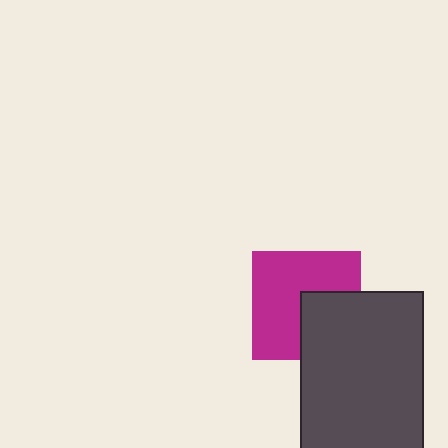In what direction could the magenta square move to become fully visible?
The magenta square could move toward the upper-left. That would shift it out from behind the dark gray rectangle entirely.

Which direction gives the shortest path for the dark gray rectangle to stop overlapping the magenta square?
Moving toward the lower-right gives the shortest separation.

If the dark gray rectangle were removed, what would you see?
You would see the complete magenta square.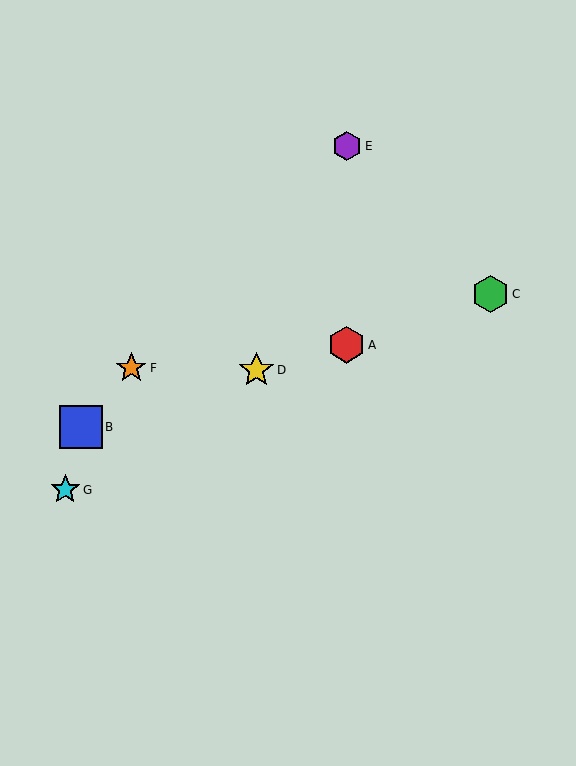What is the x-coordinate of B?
Object B is at x≈81.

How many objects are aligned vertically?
2 objects (A, E) are aligned vertically.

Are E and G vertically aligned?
No, E is at x≈347 and G is at x≈65.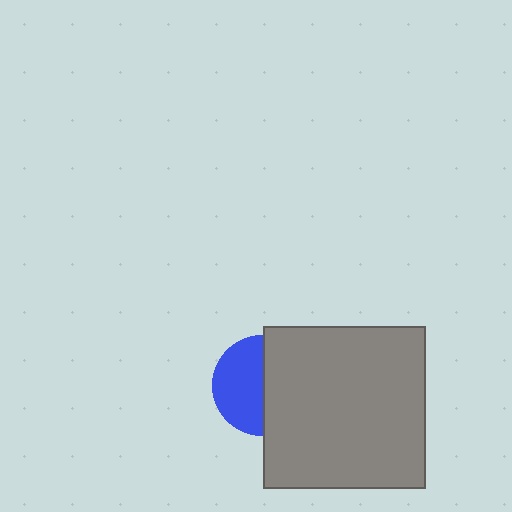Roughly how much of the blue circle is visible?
About half of it is visible (roughly 51%).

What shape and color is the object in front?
The object in front is a gray square.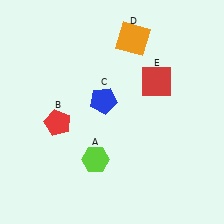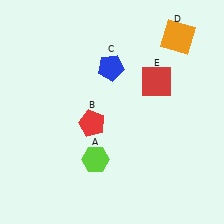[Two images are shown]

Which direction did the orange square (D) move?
The orange square (D) moved right.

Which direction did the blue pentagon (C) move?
The blue pentagon (C) moved up.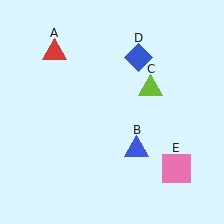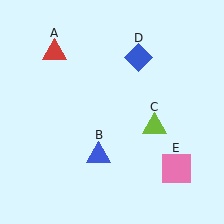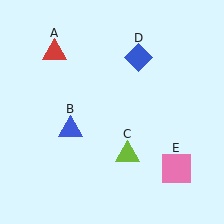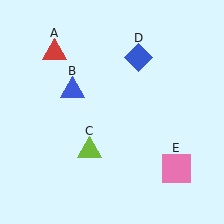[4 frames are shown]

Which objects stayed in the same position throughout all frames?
Red triangle (object A) and blue diamond (object D) and pink square (object E) remained stationary.